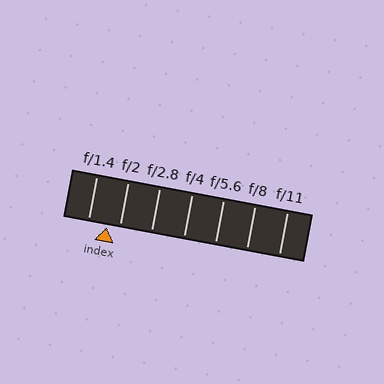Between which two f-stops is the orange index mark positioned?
The index mark is between f/1.4 and f/2.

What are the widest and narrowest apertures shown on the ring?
The widest aperture shown is f/1.4 and the narrowest is f/11.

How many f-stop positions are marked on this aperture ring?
There are 7 f-stop positions marked.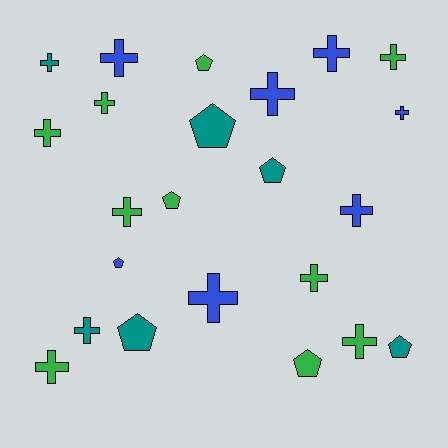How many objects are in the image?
There are 23 objects.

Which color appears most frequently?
Green, with 10 objects.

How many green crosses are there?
There are 7 green crosses.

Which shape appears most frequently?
Cross, with 15 objects.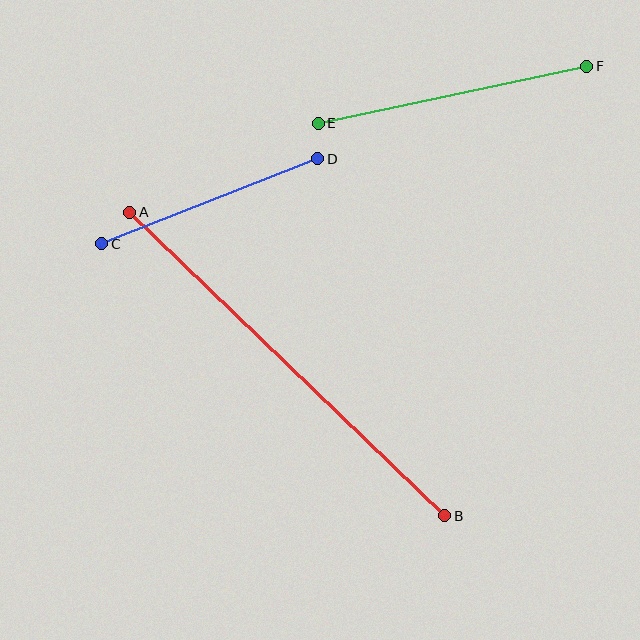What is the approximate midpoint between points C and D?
The midpoint is at approximately (210, 201) pixels.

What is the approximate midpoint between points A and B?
The midpoint is at approximately (287, 364) pixels.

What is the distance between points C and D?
The distance is approximately 232 pixels.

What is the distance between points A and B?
The distance is approximately 437 pixels.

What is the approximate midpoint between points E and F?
The midpoint is at approximately (452, 95) pixels.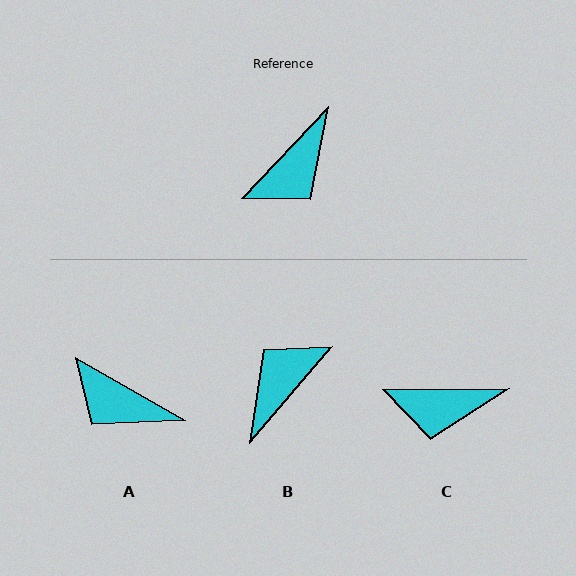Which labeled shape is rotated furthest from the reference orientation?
B, about 177 degrees away.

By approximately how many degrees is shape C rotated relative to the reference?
Approximately 46 degrees clockwise.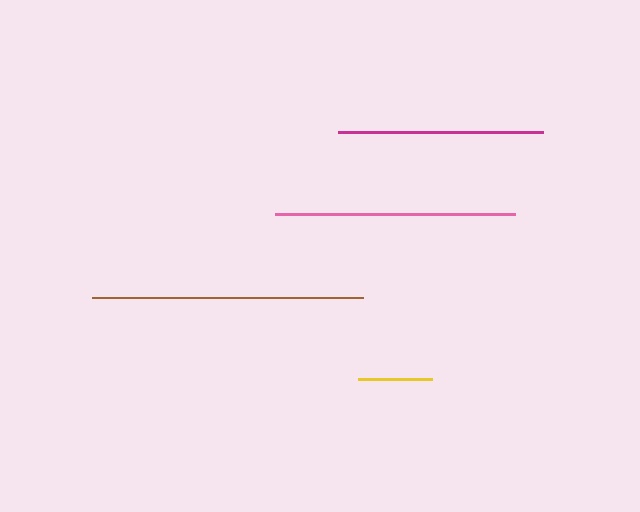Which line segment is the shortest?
The yellow line is the shortest at approximately 75 pixels.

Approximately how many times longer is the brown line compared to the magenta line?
The brown line is approximately 1.3 times the length of the magenta line.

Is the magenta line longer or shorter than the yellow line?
The magenta line is longer than the yellow line.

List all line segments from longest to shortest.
From longest to shortest: brown, pink, magenta, yellow.